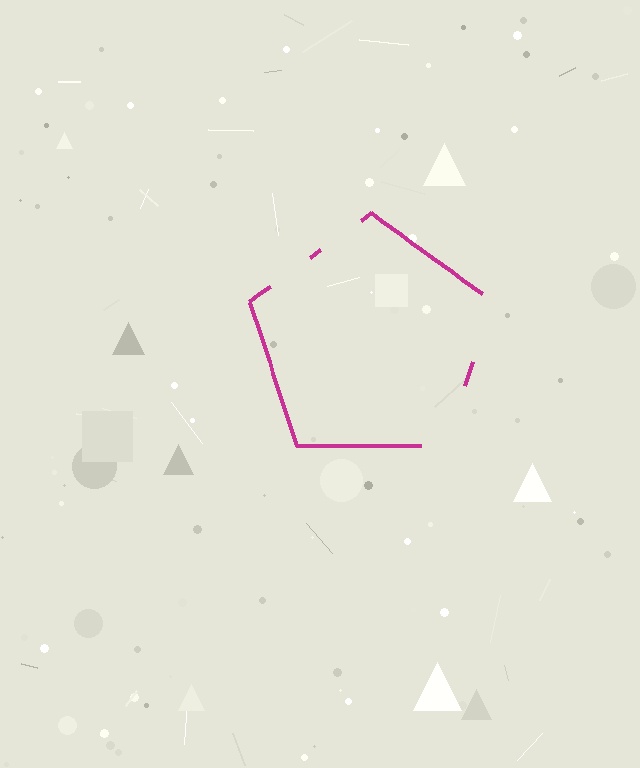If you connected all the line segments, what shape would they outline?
They would outline a pentagon.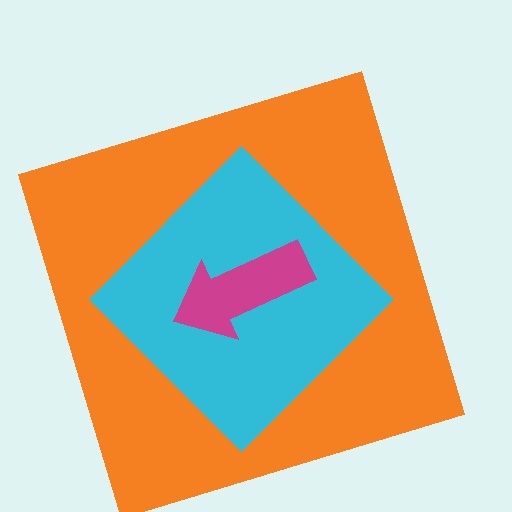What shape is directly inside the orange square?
The cyan diamond.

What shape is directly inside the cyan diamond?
The magenta arrow.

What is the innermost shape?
The magenta arrow.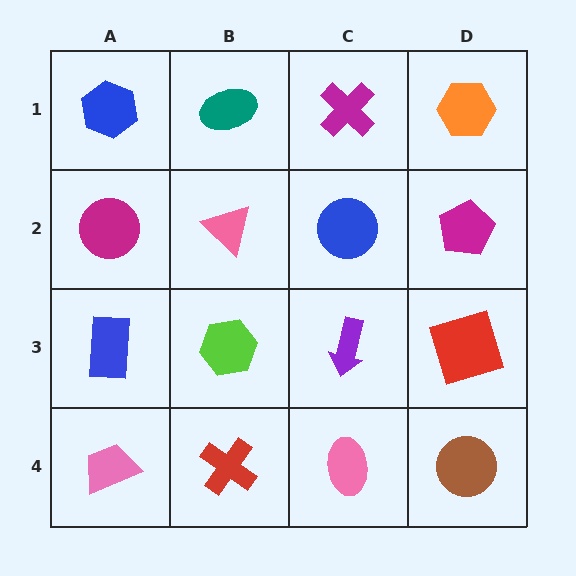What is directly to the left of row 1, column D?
A magenta cross.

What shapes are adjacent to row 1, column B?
A pink triangle (row 2, column B), a blue hexagon (row 1, column A), a magenta cross (row 1, column C).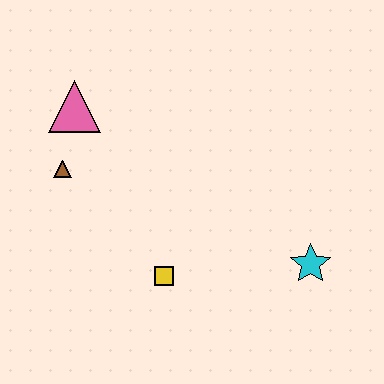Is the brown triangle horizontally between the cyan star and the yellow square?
No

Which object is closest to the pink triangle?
The brown triangle is closest to the pink triangle.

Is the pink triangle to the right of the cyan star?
No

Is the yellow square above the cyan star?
No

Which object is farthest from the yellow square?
The pink triangle is farthest from the yellow square.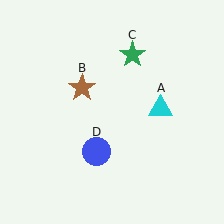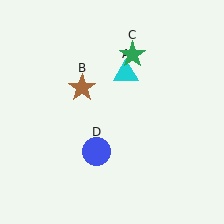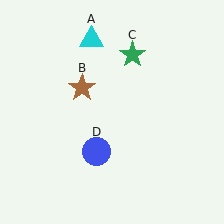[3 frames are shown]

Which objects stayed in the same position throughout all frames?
Brown star (object B) and green star (object C) and blue circle (object D) remained stationary.